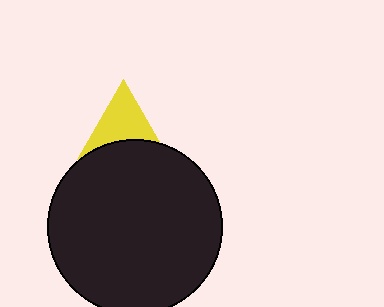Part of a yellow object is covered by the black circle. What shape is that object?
It is a triangle.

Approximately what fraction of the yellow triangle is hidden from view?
Roughly 36% of the yellow triangle is hidden behind the black circle.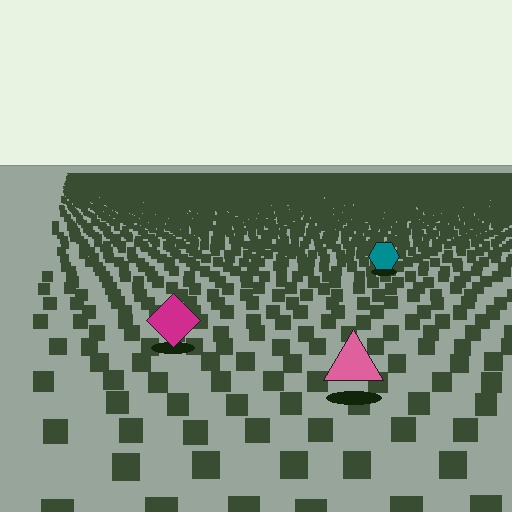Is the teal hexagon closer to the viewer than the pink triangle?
No. The pink triangle is closer — you can tell from the texture gradient: the ground texture is coarser near it.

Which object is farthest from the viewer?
The teal hexagon is farthest from the viewer. It appears smaller and the ground texture around it is denser.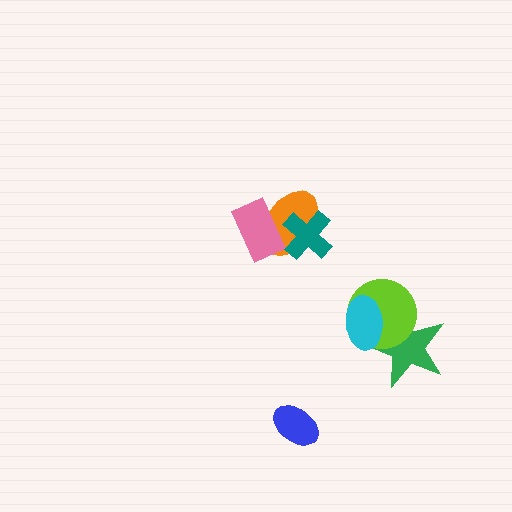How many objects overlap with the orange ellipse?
2 objects overlap with the orange ellipse.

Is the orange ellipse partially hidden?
Yes, it is partially covered by another shape.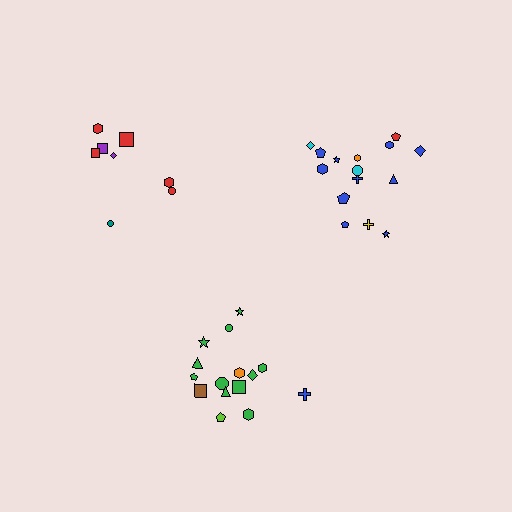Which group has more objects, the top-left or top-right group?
The top-right group.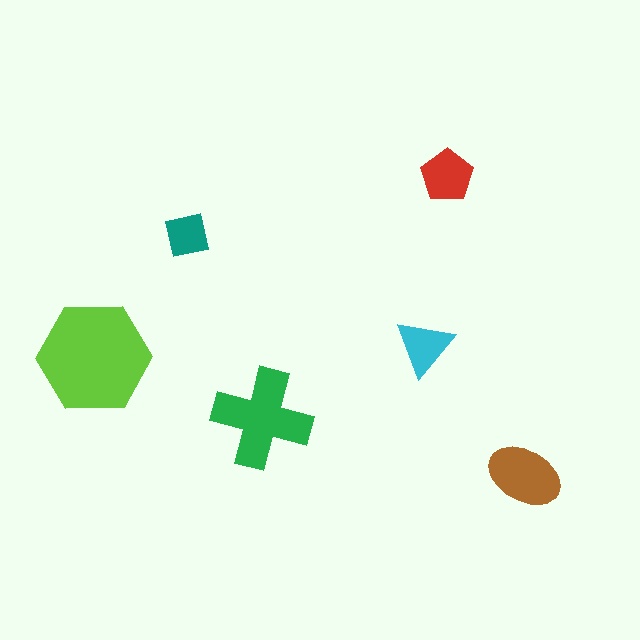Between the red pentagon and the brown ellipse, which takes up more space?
The brown ellipse.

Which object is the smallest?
The teal square.